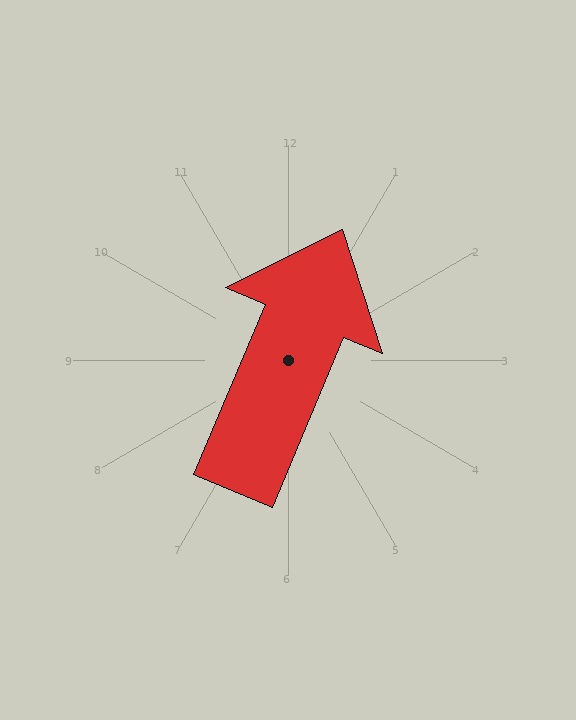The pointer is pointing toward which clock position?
Roughly 1 o'clock.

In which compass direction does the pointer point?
Northeast.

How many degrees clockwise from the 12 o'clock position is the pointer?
Approximately 23 degrees.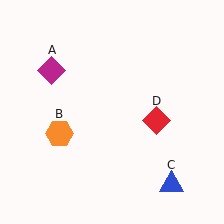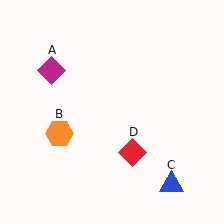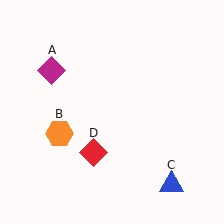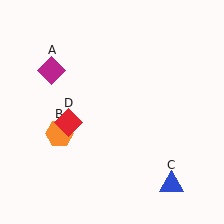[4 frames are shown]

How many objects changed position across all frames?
1 object changed position: red diamond (object D).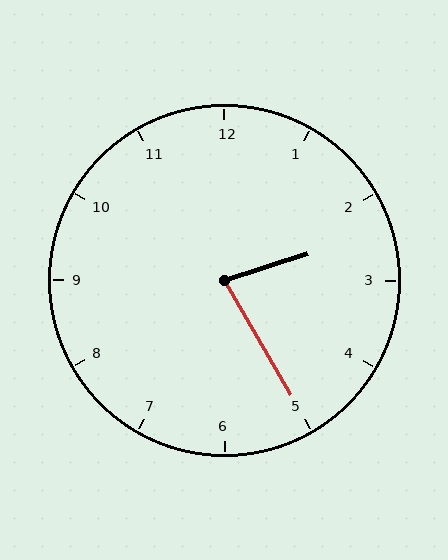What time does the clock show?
2:25.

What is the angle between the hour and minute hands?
Approximately 78 degrees.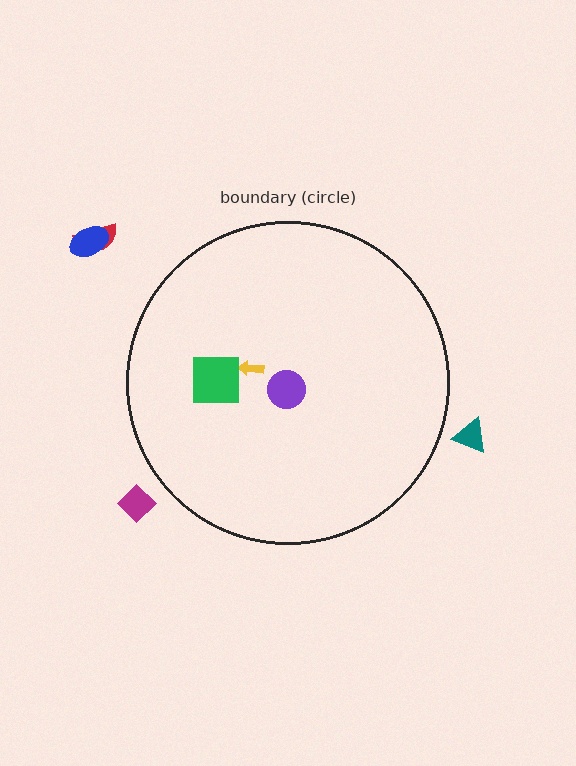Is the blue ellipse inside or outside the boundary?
Outside.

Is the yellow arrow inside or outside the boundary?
Inside.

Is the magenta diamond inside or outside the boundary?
Outside.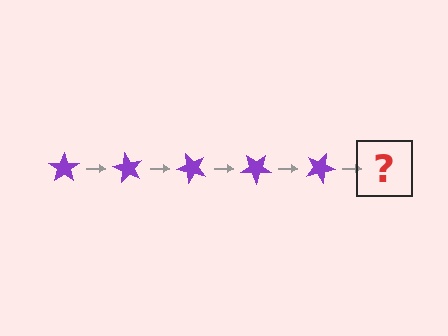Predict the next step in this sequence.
The next step is a purple star rotated 300 degrees.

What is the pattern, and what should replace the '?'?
The pattern is that the star rotates 60 degrees each step. The '?' should be a purple star rotated 300 degrees.